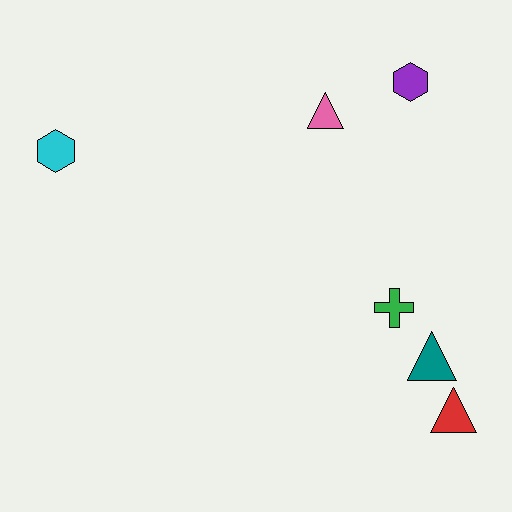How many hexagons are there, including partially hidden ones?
There are 2 hexagons.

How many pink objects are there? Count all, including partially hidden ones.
There is 1 pink object.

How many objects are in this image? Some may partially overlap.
There are 6 objects.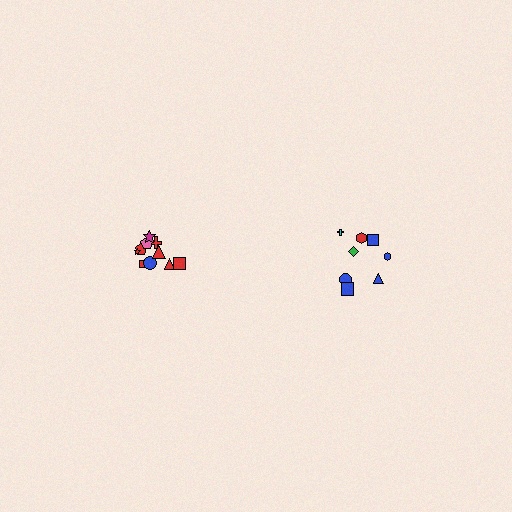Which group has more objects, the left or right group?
The left group.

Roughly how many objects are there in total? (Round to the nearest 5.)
Roughly 20 objects in total.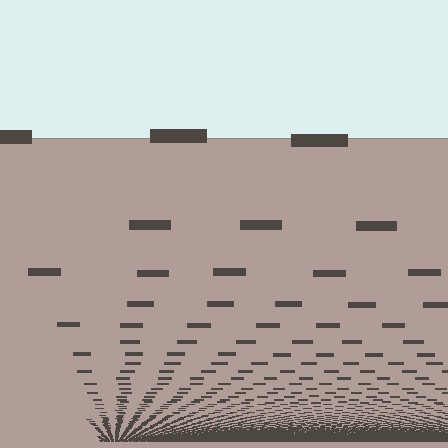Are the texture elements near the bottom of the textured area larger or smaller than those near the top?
Smaller. The gradient is inverted — elements near the bottom are smaller and denser.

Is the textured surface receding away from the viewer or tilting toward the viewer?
The surface appears to tilt toward the viewer. Texture elements get larger and sparser toward the top.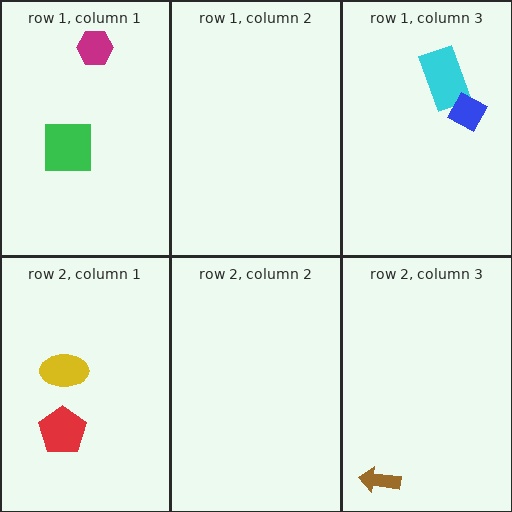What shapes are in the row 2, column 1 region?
The yellow ellipse, the red pentagon.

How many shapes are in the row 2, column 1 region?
2.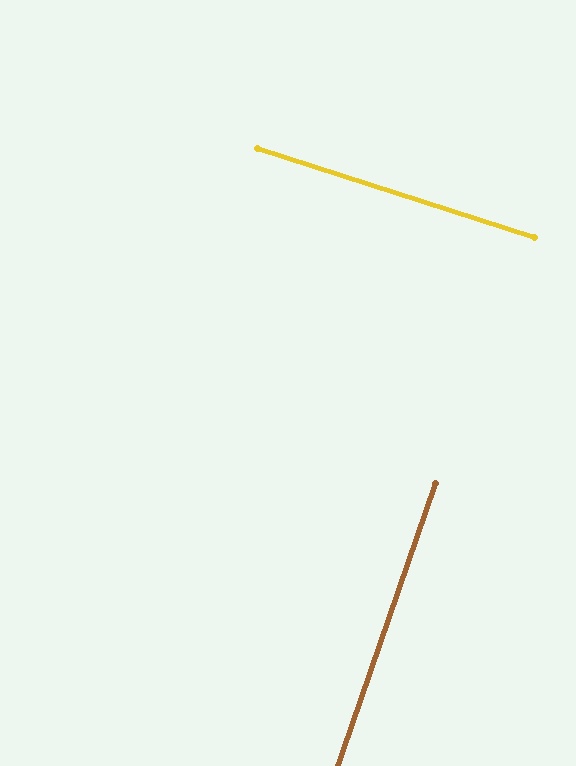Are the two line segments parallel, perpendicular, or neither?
Perpendicular — they meet at approximately 89°.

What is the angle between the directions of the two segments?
Approximately 89 degrees.